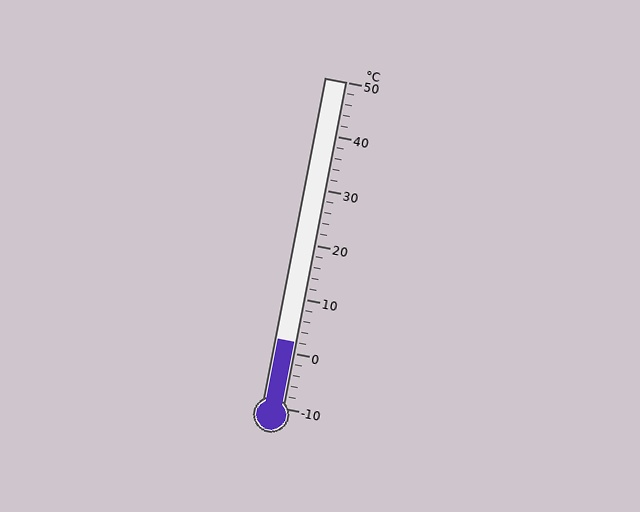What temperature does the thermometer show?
The thermometer shows approximately 2°C.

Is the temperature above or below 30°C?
The temperature is below 30°C.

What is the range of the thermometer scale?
The thermometer scale ranges from -10°C to 50°C.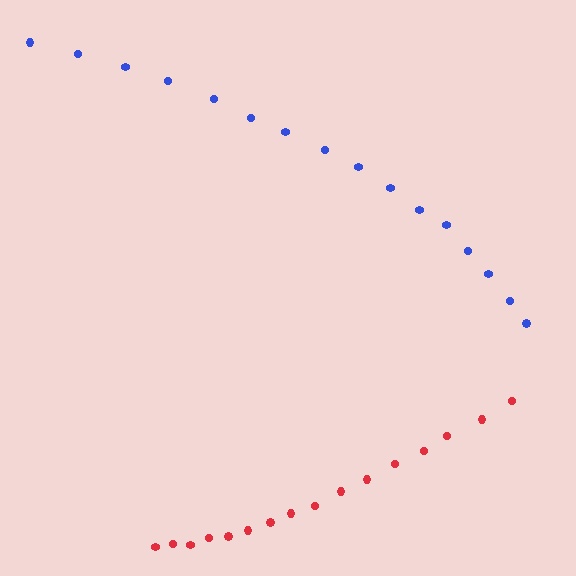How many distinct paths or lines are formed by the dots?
There are 2 distinct paths.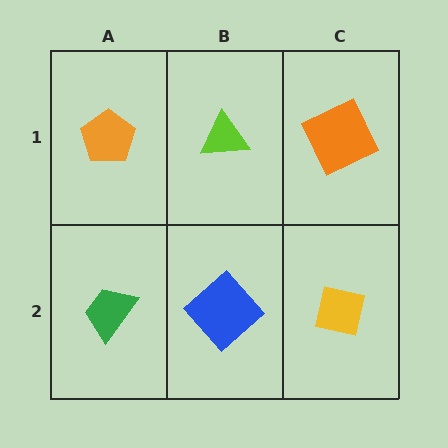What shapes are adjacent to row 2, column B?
A lime triangle (row 1, column B), a green trapezoid (row 2, column A), a yellow square (row 2, column C).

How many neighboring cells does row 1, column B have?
3.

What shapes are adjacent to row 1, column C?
A yellow square (row 2, column C), a lime triangle (row 1, column B).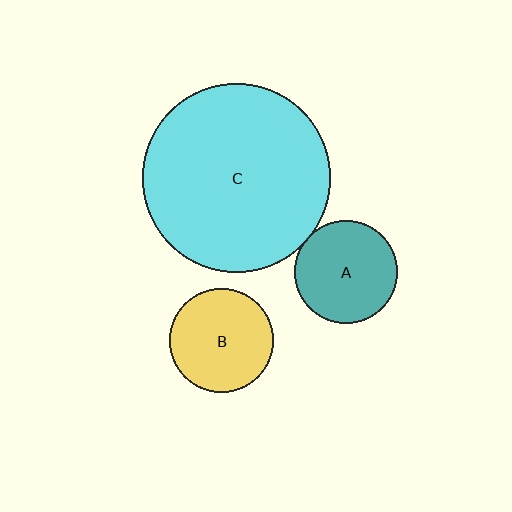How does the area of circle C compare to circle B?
Approximately 3.3 times.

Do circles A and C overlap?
Yes.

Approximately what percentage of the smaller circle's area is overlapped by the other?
Approximately 5%.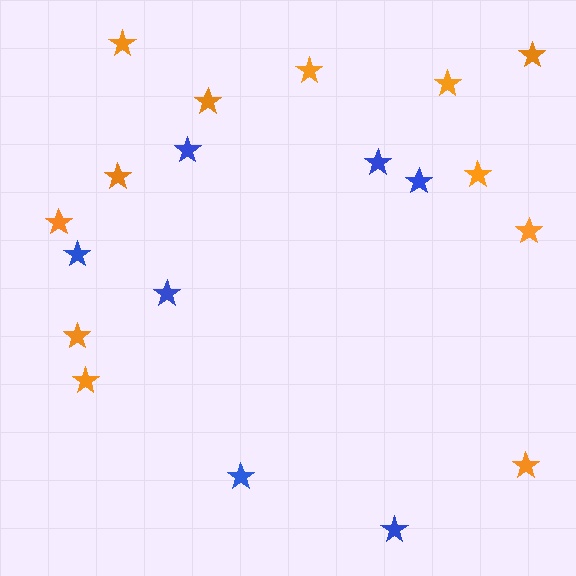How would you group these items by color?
There are 2 groups: one group of blue stars (7) and one group of orange stars (12).